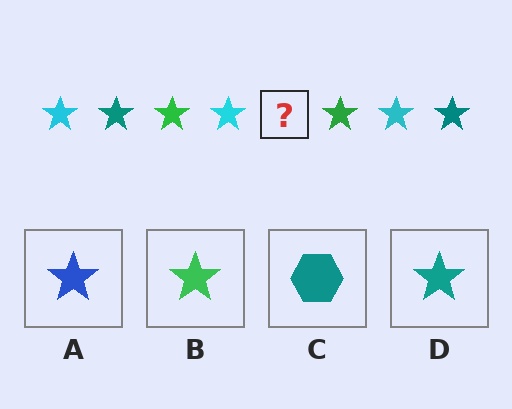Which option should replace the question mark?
Option D.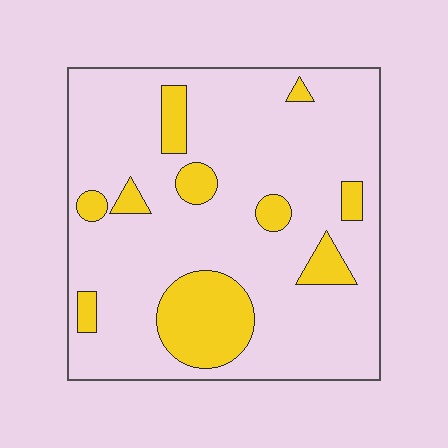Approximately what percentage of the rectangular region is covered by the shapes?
Approximately 20%.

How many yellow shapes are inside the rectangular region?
10.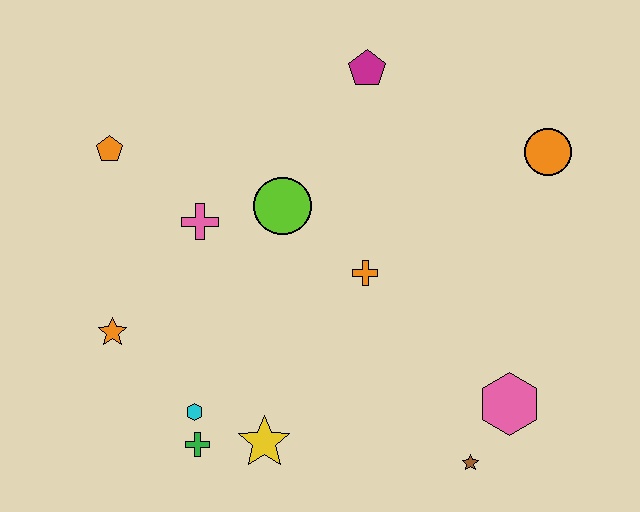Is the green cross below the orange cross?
Yes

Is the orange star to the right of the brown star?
No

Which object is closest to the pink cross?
The lime circle is closest to the pink cross.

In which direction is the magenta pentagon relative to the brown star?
The magenta pentagon is above the brown star.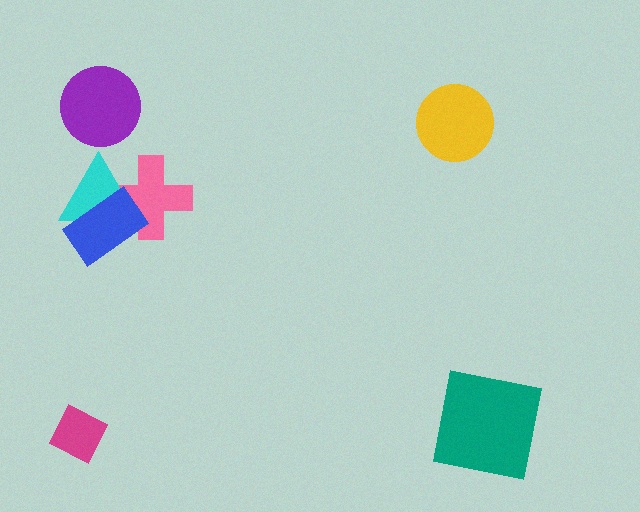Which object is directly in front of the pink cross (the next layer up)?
The cyan triangle is directly in front of the pink cross.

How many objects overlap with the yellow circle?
0 objects overlap with the yellow circle.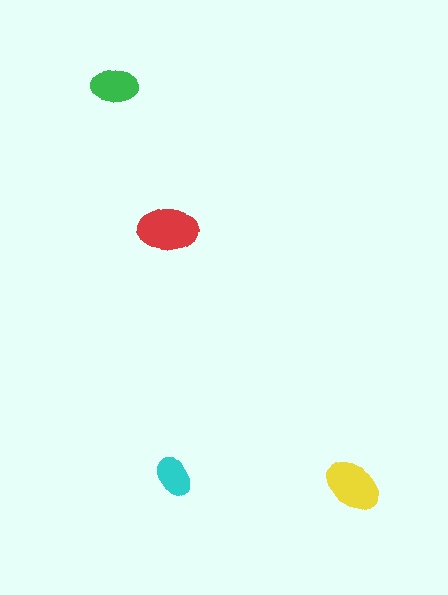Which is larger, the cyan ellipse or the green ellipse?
The green one.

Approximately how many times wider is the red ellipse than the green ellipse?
About 1.5 times wider.